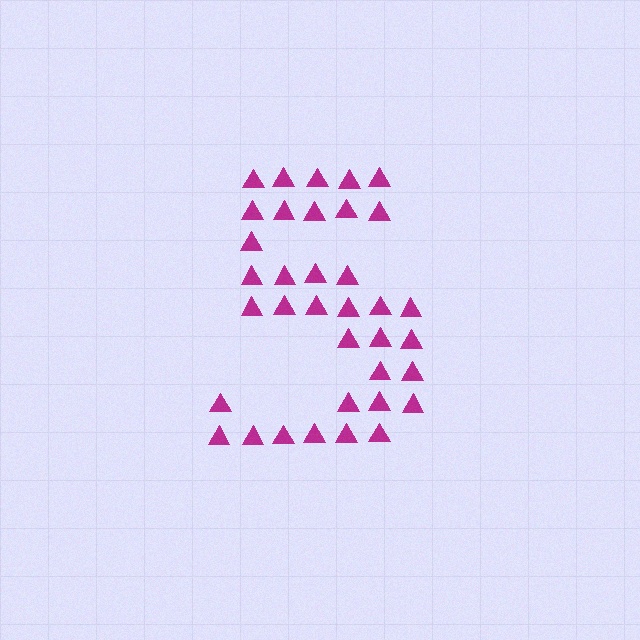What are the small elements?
The small elements are triangles.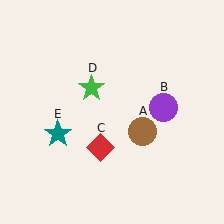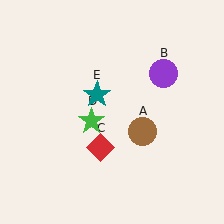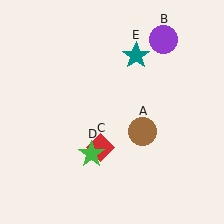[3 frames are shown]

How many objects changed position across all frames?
3 objects changed position: purple circle (object B), green star (object D), teal star (object E).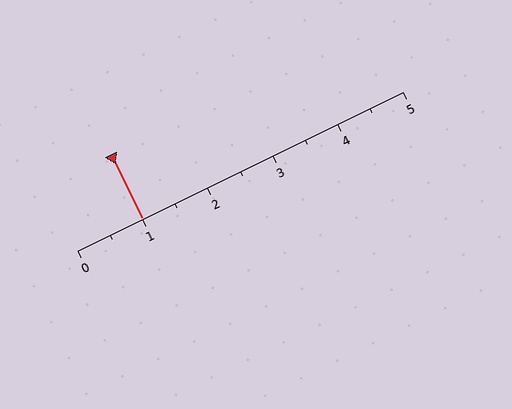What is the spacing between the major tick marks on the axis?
The major ticks are spaced 1 apart.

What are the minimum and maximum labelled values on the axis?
The axis runs from 0 to 5.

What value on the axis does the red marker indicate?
The marker indicates approximately 1.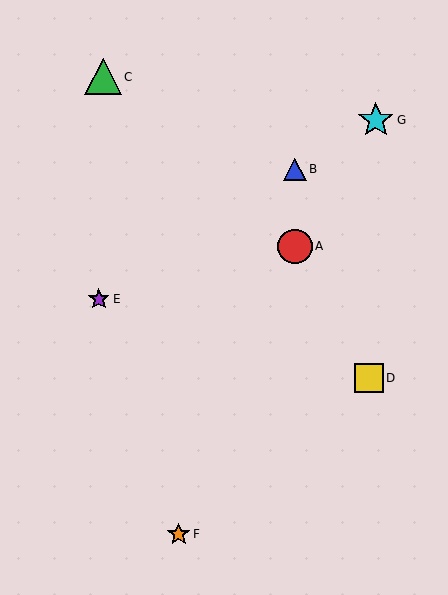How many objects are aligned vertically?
2 objects (A, B) are aligned vertically.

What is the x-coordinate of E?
Object E is at x≈99.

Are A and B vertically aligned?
Yes, both are at x≈295.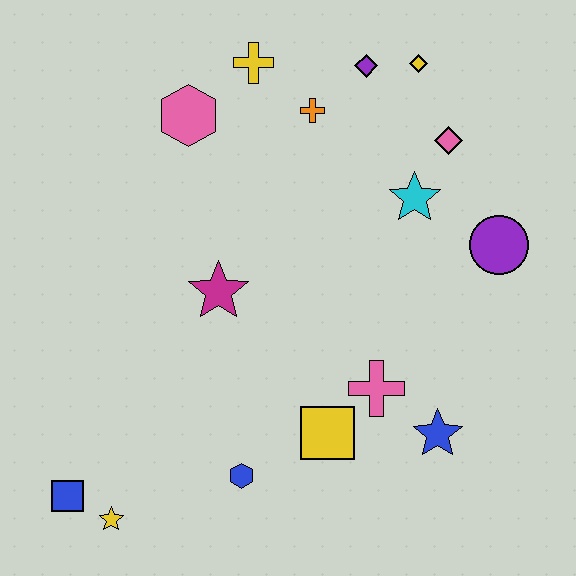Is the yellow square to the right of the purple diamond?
No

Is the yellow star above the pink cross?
No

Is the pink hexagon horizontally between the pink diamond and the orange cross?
No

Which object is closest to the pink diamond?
The cyan star is closest to the pink diamond.